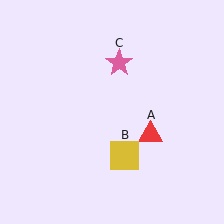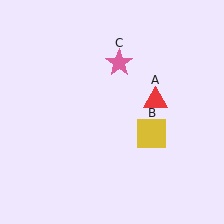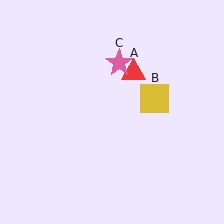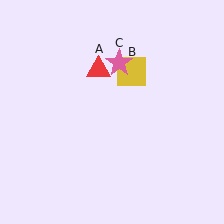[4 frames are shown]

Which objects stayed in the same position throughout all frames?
Pink star (object C) remained stationary.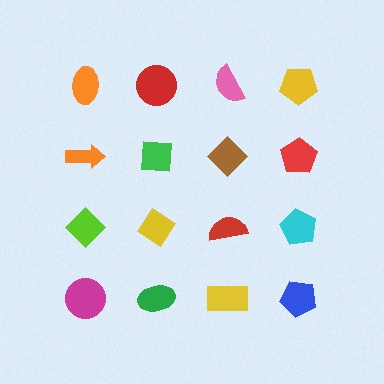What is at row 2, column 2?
A green square.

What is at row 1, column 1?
An orange ellipse.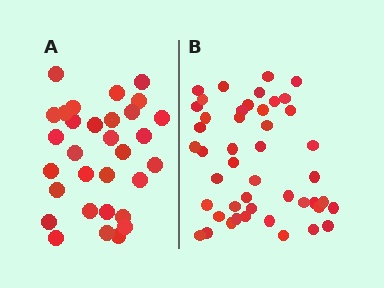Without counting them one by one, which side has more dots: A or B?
Region B (the right region) has more dots.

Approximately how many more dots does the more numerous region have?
Region B has approximately 15 more dots than region A.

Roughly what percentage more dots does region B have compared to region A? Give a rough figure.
About 50% more.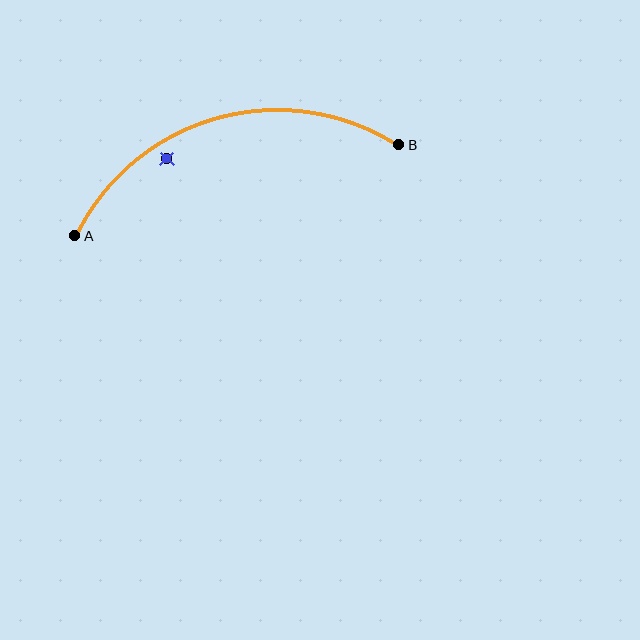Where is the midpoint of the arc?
The arc midpoint is the point on the curve farthest from the straight line joining A and B. It sits above that line.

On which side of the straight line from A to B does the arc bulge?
The arc bulges above the straight line connecting A and B.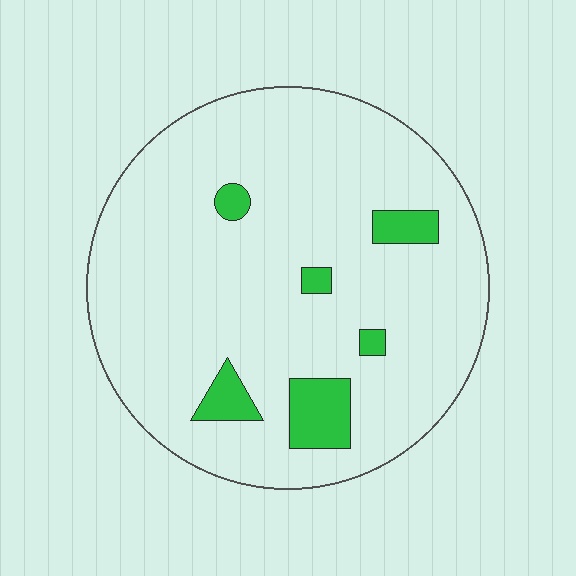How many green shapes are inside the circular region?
6.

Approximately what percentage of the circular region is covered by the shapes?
Approximately 10%.